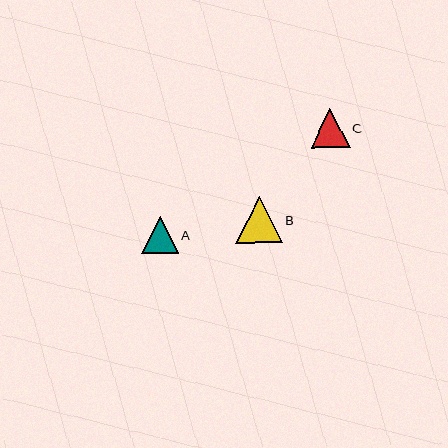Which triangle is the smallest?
Triangle A is the smallest with a size of approximately 36 pixels.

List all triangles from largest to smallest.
From largest to smallest: B, C, A.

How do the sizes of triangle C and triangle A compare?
Triangle C and triangle A are approximately the same size.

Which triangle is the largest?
Triangle B is the largest with a size of approximately 46 pixels.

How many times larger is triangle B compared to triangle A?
Triangle B is approximately 1.3 times the size of triangle A.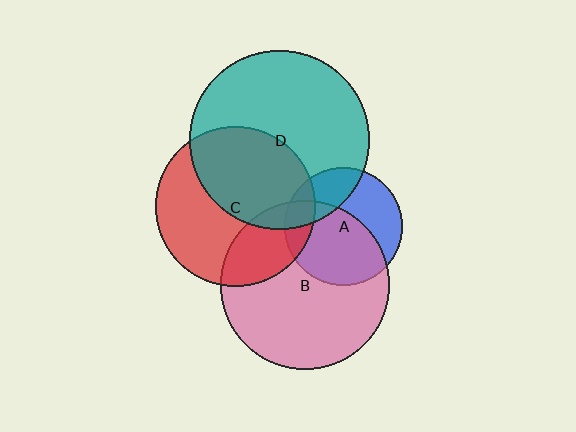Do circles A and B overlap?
Yes.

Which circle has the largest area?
Circle D (teal).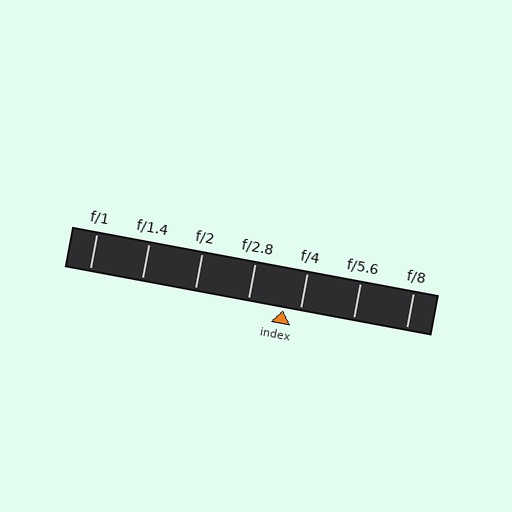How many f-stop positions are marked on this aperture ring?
There are 7 f-stop positions marked.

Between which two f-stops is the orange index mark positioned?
The index mark is between f/2.8 and f/4.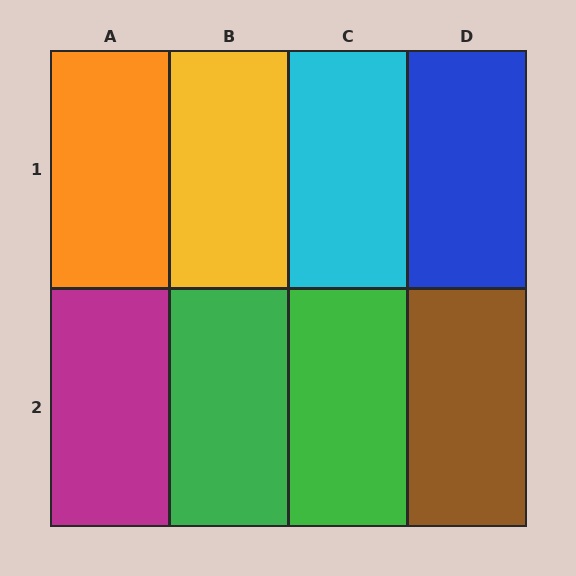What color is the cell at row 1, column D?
Blue.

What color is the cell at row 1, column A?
Orange.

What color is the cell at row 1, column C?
Cyan.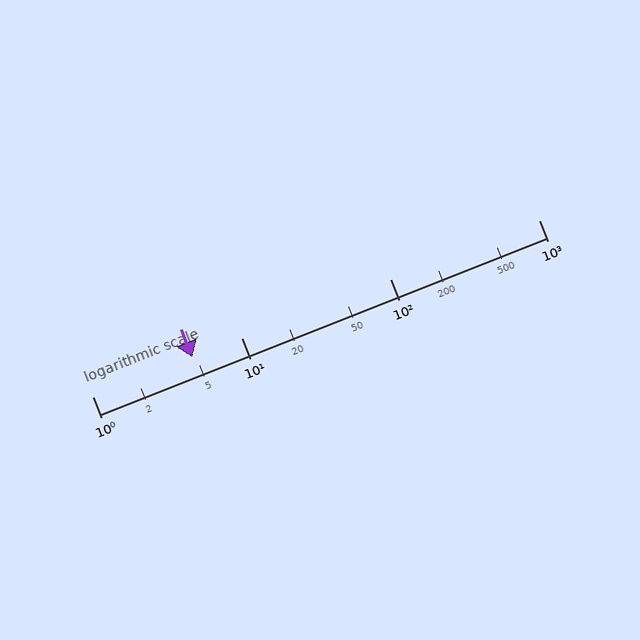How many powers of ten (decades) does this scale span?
The scale spans 3 decades, from 1 to 1000.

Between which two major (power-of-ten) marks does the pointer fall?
The pointer is between 1 and 10.